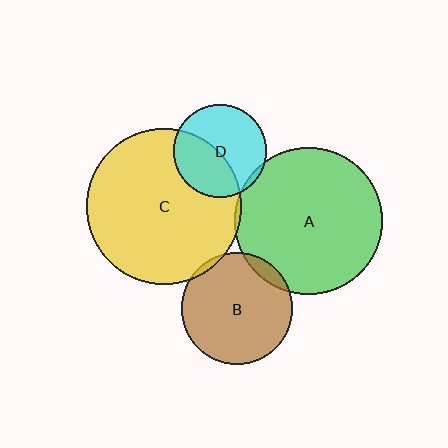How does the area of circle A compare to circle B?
Approximately 1.8 times.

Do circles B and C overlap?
Yes.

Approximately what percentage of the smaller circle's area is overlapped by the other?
Approximately 5%.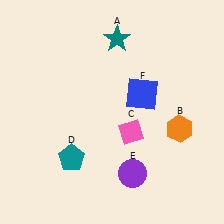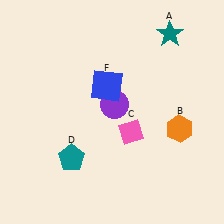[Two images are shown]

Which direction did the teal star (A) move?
The teal star (A) moved right.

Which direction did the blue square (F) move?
The blue square (F) moved left.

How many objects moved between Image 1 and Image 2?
3 objects moved between the two images.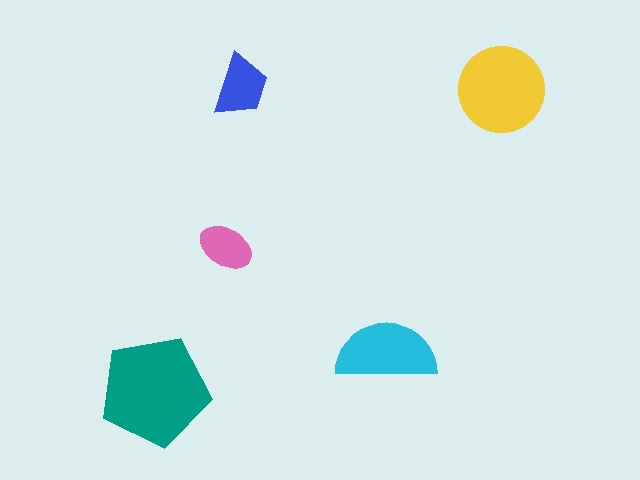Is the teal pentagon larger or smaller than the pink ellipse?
Larger.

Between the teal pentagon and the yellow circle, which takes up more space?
The teal pentagon.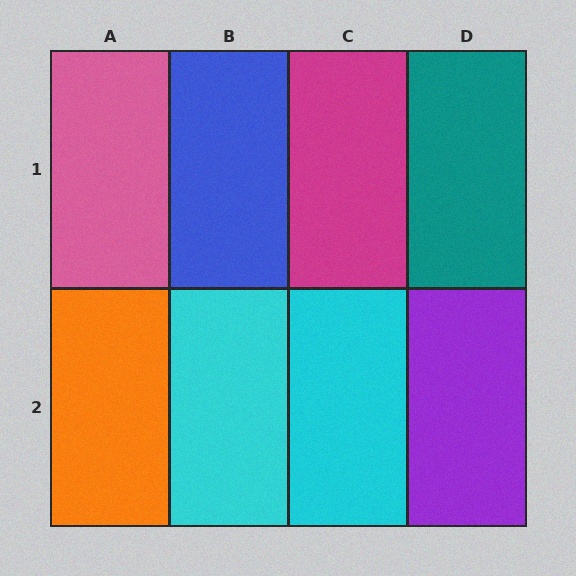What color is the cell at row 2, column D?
Purple.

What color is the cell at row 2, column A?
Orange.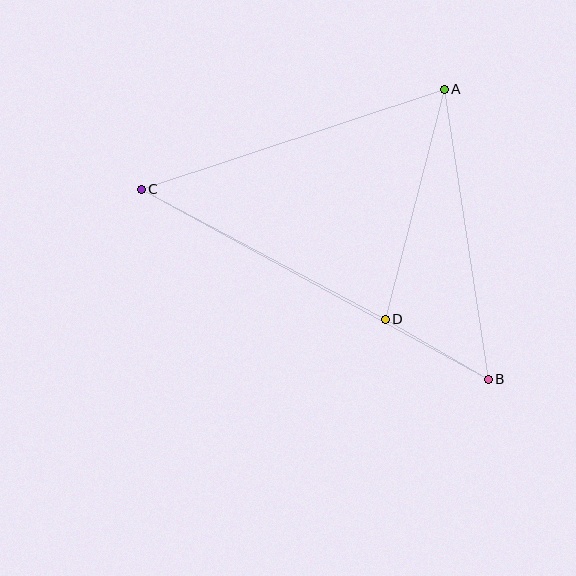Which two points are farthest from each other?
Points B and C are farthest from each other.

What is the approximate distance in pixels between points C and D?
The distance between C and D is approximately 276 pixels.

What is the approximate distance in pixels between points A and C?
The distance between A and C is approximately 319 pixels.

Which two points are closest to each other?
Points B and D are closest to each other.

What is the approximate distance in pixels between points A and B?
The distance between A and B is approximately 293 pixels.